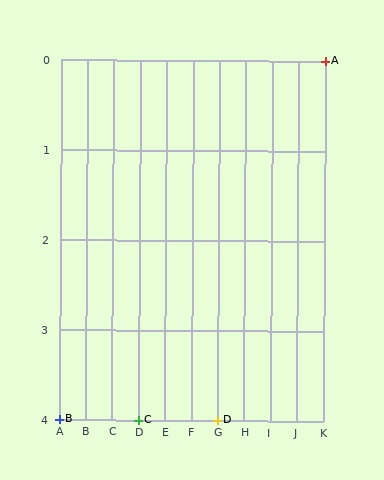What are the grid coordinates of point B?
Point B is at grid coordinates (A, 4).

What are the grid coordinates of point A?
Point A is at grid coordinates (K, 0).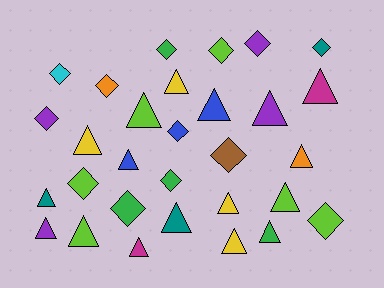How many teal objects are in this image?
There are 3 teal objects.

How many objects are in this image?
There are 30 objects.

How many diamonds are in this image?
There are 13 diamonds.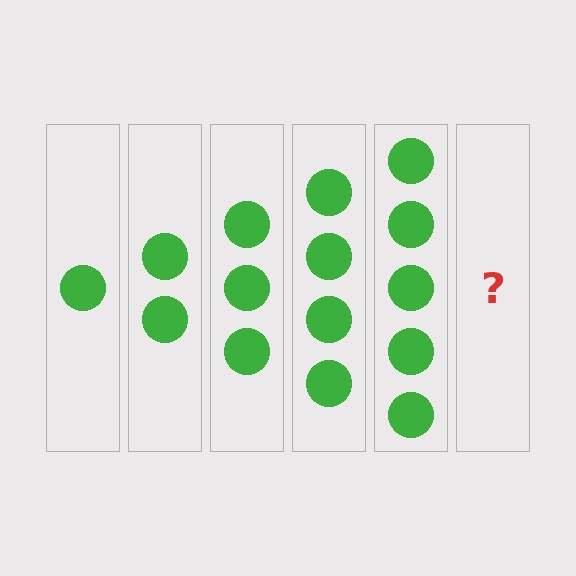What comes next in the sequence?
The next element should be 6 circles.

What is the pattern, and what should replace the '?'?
The pattern is that each step adds one more circle. The '?' should be 6 circles.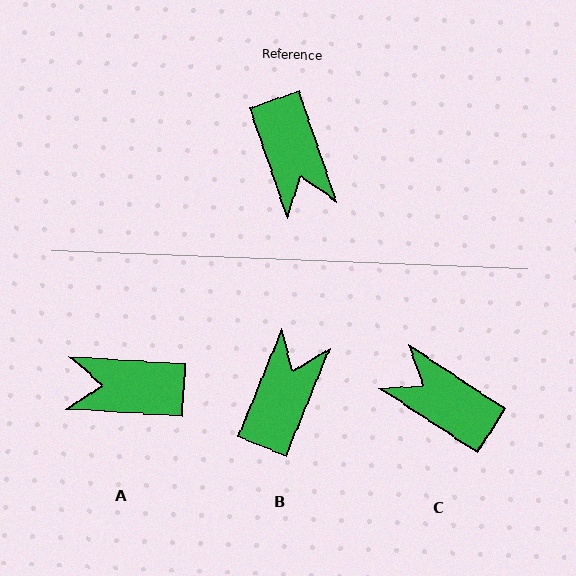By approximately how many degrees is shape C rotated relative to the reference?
Approximately 142 degrees clockwise.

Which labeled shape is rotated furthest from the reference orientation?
C, about 142 degrees away.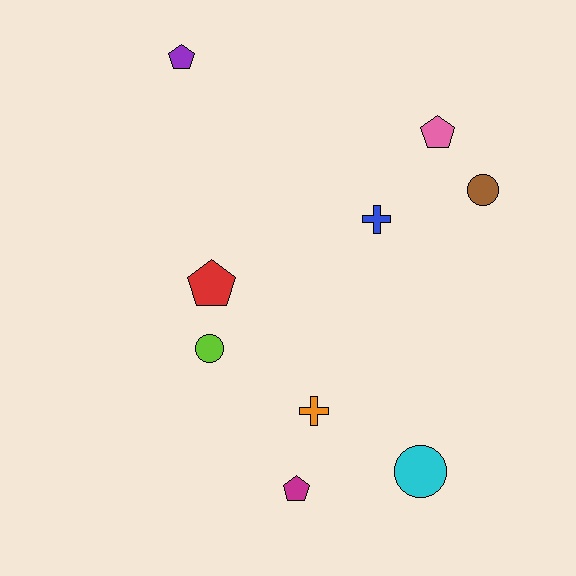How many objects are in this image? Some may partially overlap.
There are 9 objects.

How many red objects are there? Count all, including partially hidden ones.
There is 1 red object.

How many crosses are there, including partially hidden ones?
There are 2 crosses.